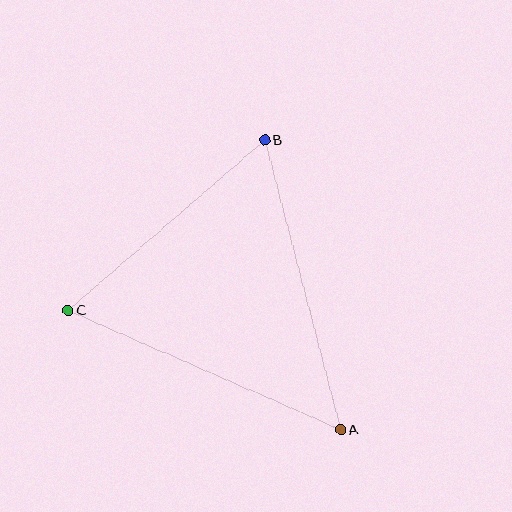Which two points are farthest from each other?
Points A and B are farthest from each other.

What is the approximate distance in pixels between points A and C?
The distance between A and C is approximately 297 pixels.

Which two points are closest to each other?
Points B and C are closest to each other.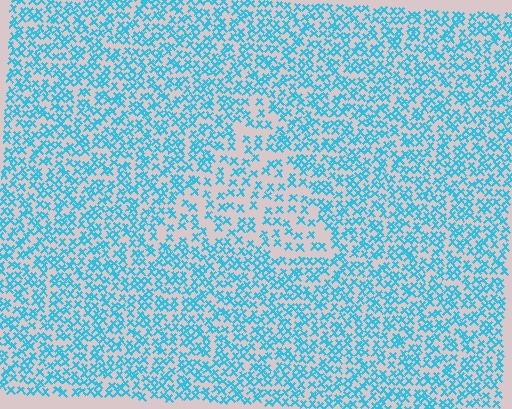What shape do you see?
I see a triangle.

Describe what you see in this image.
The image contains small cyan elements arranged at two different densities. A triangle-shaped region is visible where the elements are less densely packed than the surrounding area.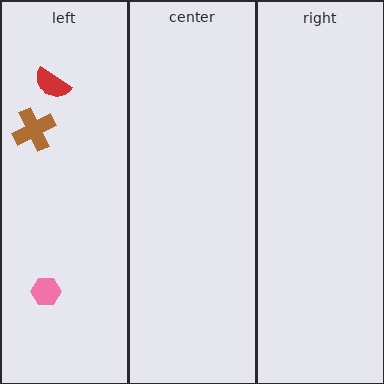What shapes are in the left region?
The brown cross, the red semicircle, the pink hexagon.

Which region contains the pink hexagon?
The left region.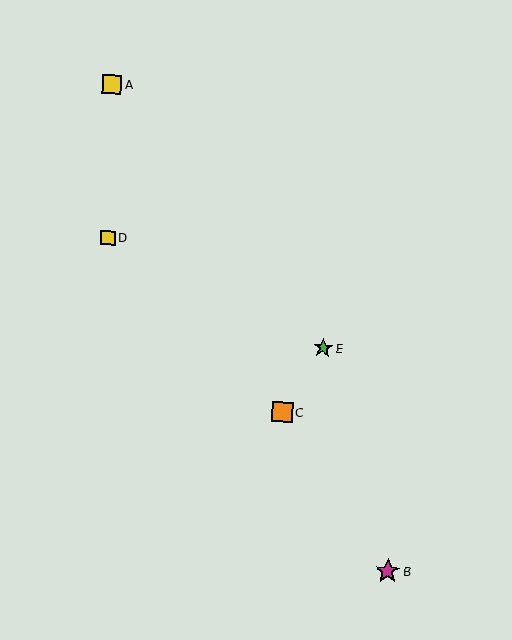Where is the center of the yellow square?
The center of the yellow square is at (108, 238).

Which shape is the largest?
The magenta star (labeled B) is the largest.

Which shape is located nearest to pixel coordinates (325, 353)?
The green star (labeled E) at (323, 348) is nearest to that location.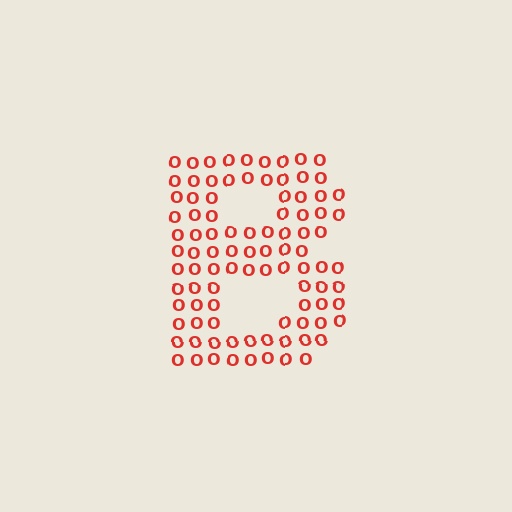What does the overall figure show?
The overall figure shows the letter B.